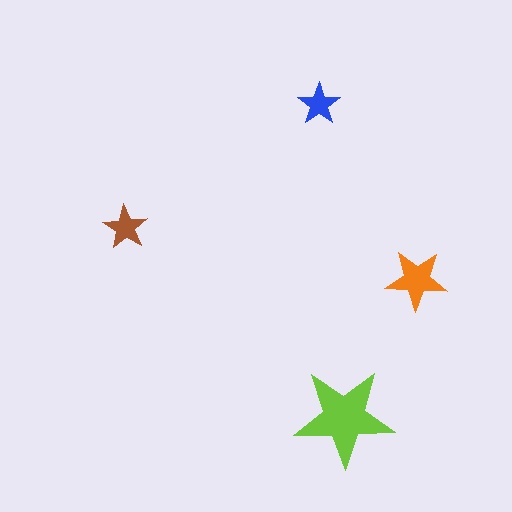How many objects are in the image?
There are 4 objects in the image.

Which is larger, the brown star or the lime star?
The lime one.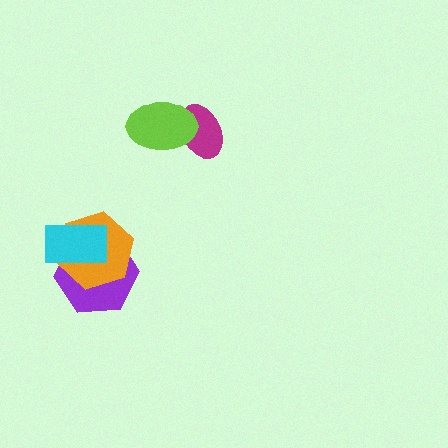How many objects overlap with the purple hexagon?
2 objects overlap with the purple hexagon.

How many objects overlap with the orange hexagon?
2 objects overlap with the orange hexagon.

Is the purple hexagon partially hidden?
Yes, it is partially covered by another shape.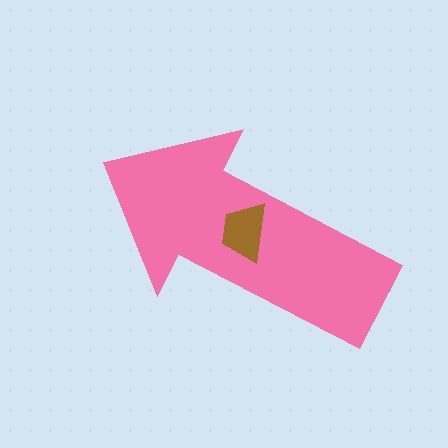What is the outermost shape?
The pink arrow.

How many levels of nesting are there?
2.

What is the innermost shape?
The brown trapezoid.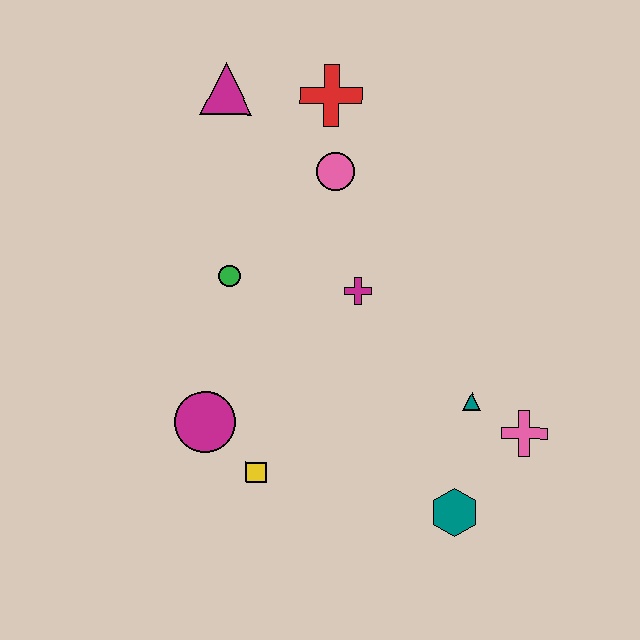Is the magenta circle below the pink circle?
Yes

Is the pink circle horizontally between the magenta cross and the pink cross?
No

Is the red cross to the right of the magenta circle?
Yes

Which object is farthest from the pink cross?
The magenta triangle is farthest from the pink cross.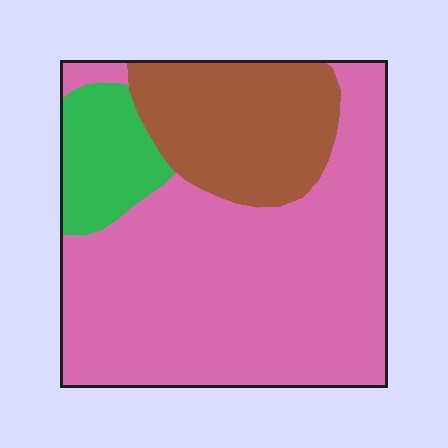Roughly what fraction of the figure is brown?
Brown takes up about one quarter (1/4) of the figure.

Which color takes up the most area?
Pink, at roughly 65%.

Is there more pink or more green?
Pink.